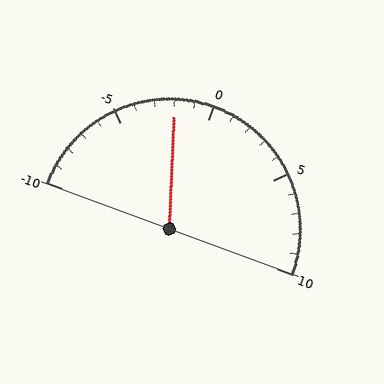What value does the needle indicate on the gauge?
The needle indicates approximately -2.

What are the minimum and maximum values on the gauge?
The gauge ranges from -10 to 10.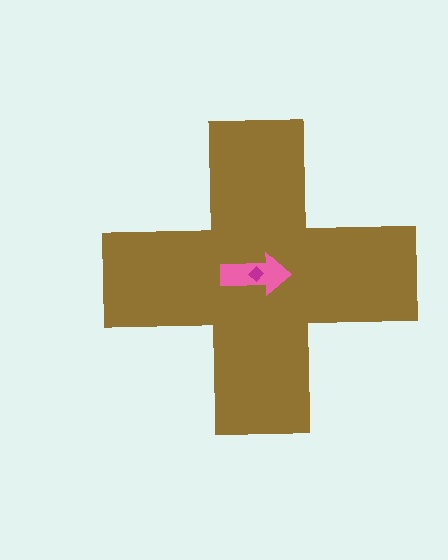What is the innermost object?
The magenta diamond.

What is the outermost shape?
The brown cross.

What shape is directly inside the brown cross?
The pink arrow.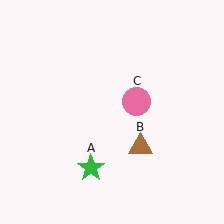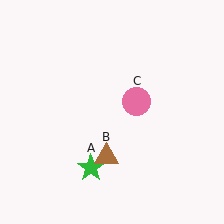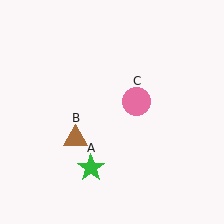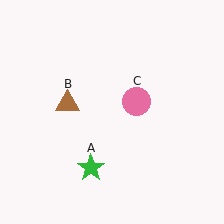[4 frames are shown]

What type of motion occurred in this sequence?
The brown triangle (object B) rotated clockwise around the center of the scene.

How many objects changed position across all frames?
1 object changed position: brown triangle (object B).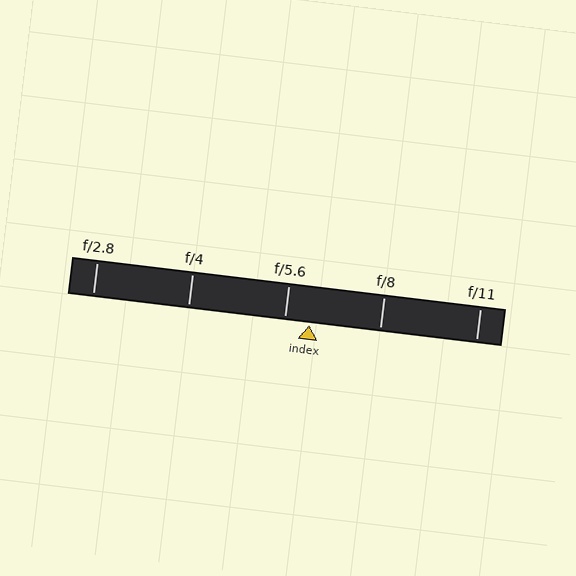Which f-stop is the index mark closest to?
The index mark is closest to f/5.6.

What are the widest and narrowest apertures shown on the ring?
The widest aperture shown is f/2.8 and the narrowest is f/11.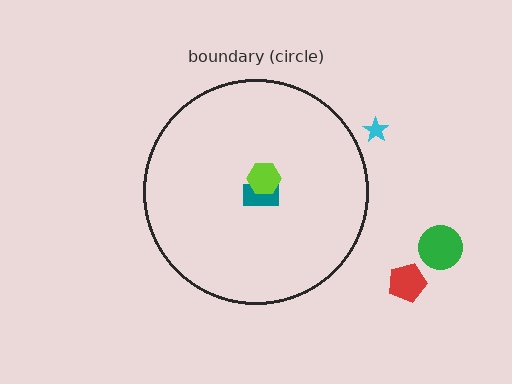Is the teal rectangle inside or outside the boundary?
Inside.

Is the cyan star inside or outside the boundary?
Outside.